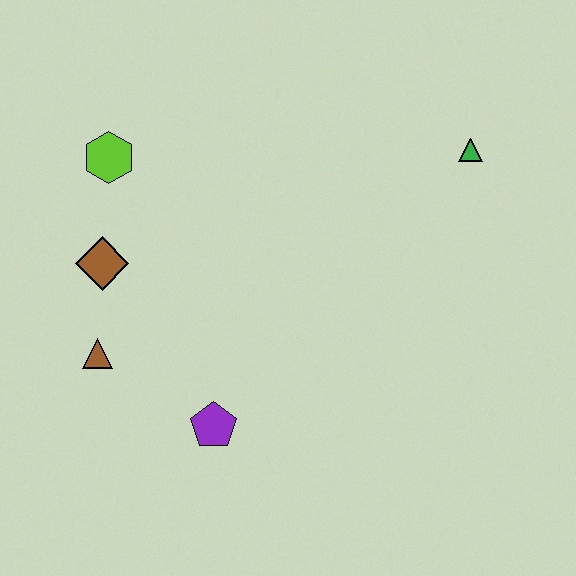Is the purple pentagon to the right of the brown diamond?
Yes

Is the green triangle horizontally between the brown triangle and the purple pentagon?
No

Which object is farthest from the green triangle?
The brown triangle is farthest from the green triangle.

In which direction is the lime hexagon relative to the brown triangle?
The lime hexagon is above the brown triangle.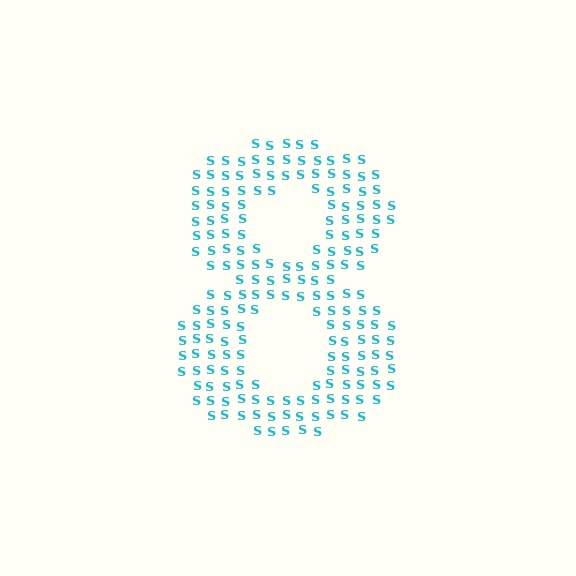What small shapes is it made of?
It is made of small letter S's.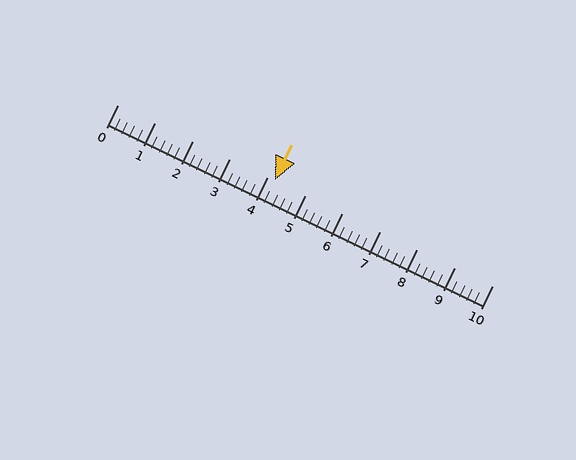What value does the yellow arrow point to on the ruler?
The yellow arrow points to approximately 4.2.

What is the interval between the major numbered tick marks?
The major tick marks are spaced 1 units apart.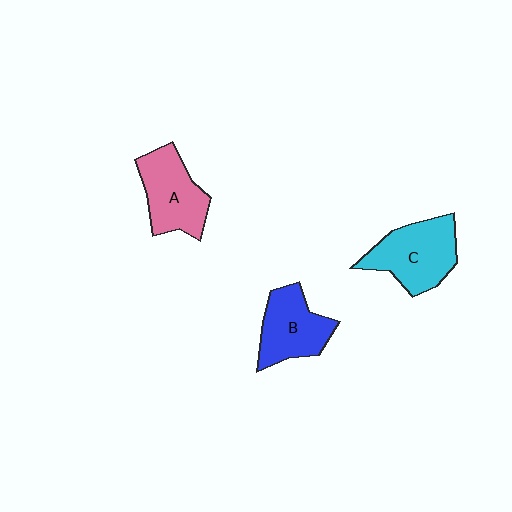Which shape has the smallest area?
Shape B (blue).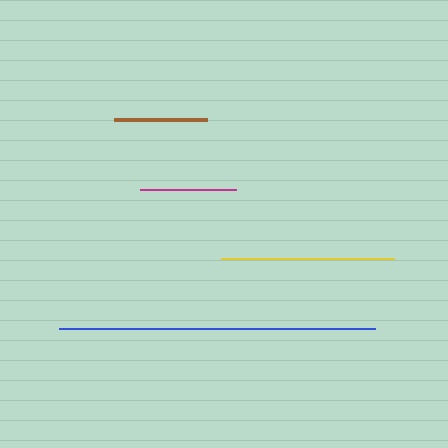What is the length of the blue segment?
The blue segment is approximately 316 pixels long.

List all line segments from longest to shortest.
From longest to shortest: blue, yellow, magenta, brown.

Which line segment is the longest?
The blue line is the longest at approximately 316 pixels.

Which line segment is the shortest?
The brown line is the shortest at approximately 93 pixels.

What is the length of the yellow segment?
The yellow segment is approximately 173 pixels long.